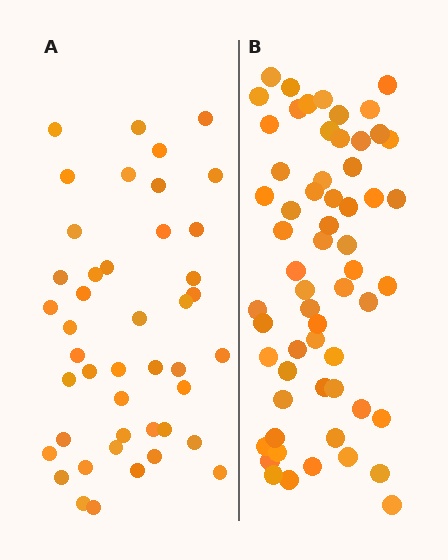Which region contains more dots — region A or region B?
Region B (the right region) has more dots.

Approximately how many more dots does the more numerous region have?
Region B has approximately 15 more dots than region A.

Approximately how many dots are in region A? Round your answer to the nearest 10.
About 40 dots. (The exact count is 44, which rounds to 40.)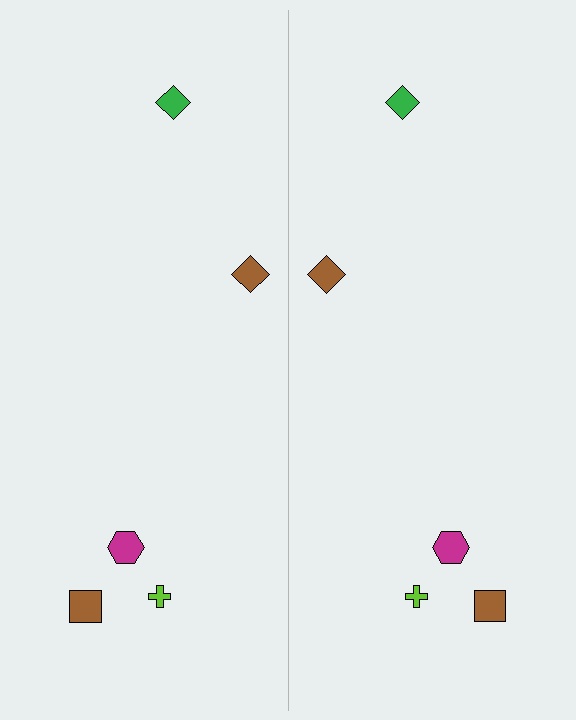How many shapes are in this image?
There are 10 shapes in this image.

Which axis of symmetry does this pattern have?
The pattern has a vertical axis of symmetry running through the center of the image.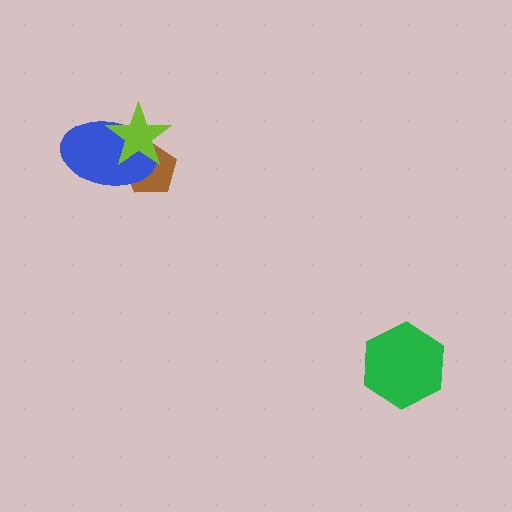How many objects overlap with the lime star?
2 objects overlap with the lime star.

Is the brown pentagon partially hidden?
Yes, it is partially covered by another shape.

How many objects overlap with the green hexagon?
0 objects overlap with the green hexagon.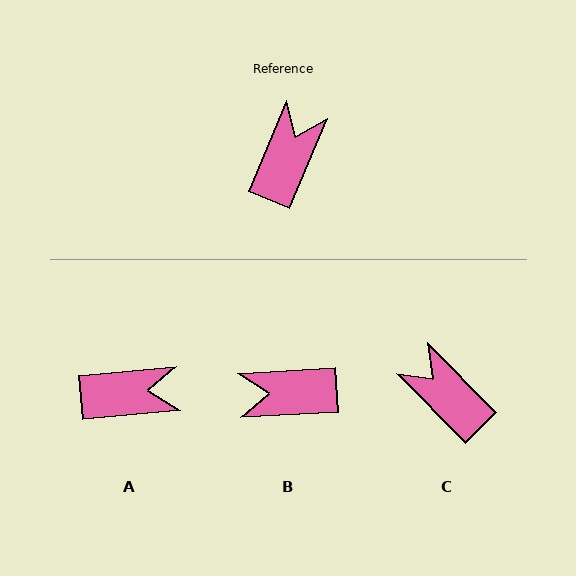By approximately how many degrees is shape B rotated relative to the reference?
Approximately 116 degrees counter-clockwise.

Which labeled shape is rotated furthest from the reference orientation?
B, about 116 degrees away.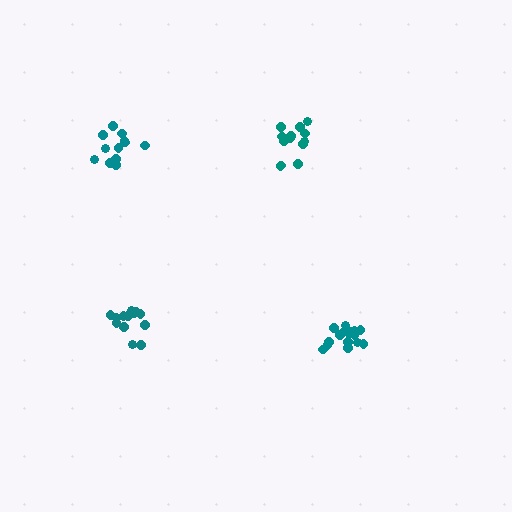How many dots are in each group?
Group 1: 15 dots, Group 2: 16 dots, Group 3: 12 dots, Group 4: 13 dots (56 total).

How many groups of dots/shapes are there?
There are 4 groups.